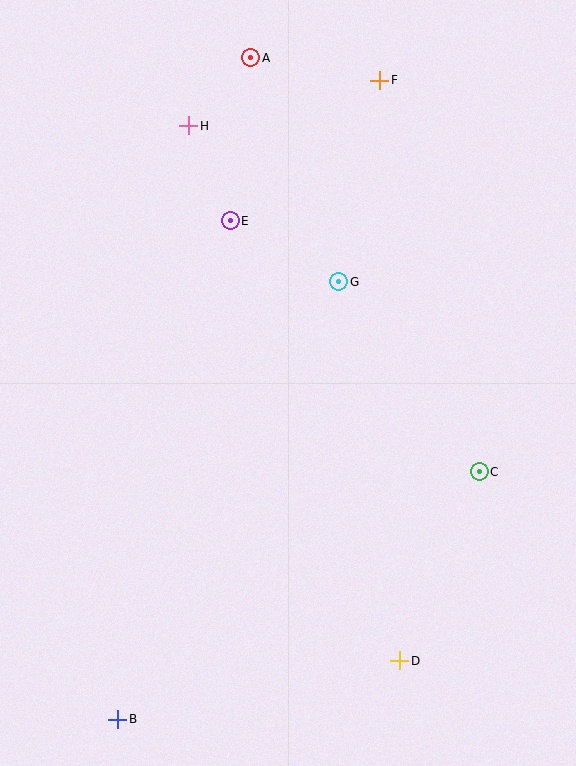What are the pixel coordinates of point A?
Point A is at (251, 58).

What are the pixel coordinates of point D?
Point D is at (400, 661).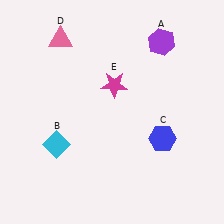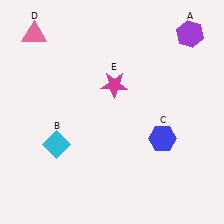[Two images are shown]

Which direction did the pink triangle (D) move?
The pink triangle (D) moved left.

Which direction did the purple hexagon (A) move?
The purple hexagon (A) moved right.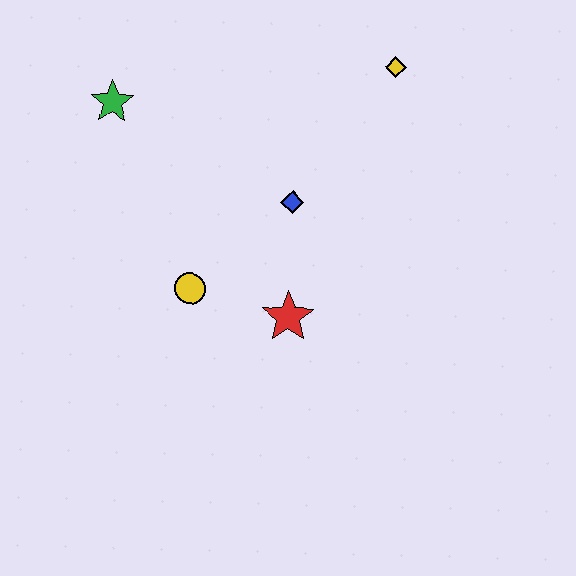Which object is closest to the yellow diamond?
The blue diamond is closest to the yellow diamond.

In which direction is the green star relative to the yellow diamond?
The green star is to the left of the yellow diamond.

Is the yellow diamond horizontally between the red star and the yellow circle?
No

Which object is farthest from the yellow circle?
The yellow diamond is farthest from the yellow circle.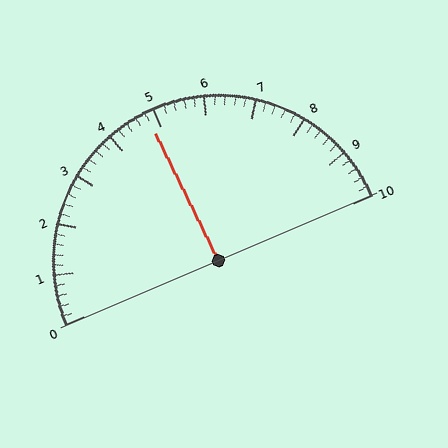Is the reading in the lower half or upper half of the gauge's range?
The reading is in the lower half of the range (0 to 10).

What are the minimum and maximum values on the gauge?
The gauge ranges from 0 to 10.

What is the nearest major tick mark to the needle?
The nearest major tick mark is 5.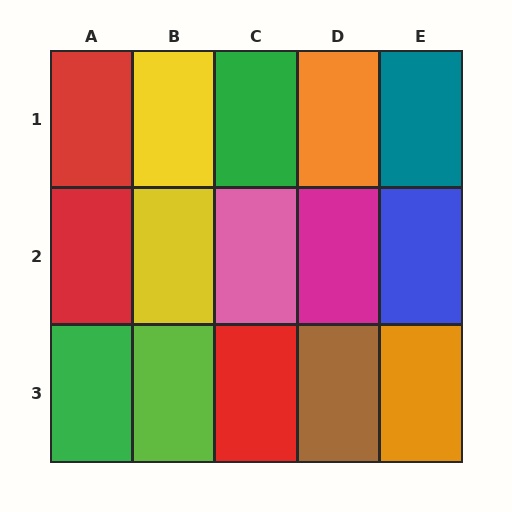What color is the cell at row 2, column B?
Yellow.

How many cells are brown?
1 cell is brown.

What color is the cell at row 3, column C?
Red.